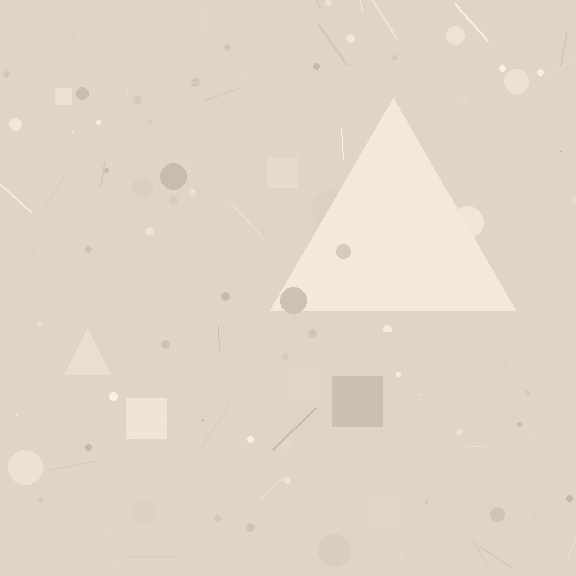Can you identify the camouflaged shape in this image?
The camouflaged shape is a triangle.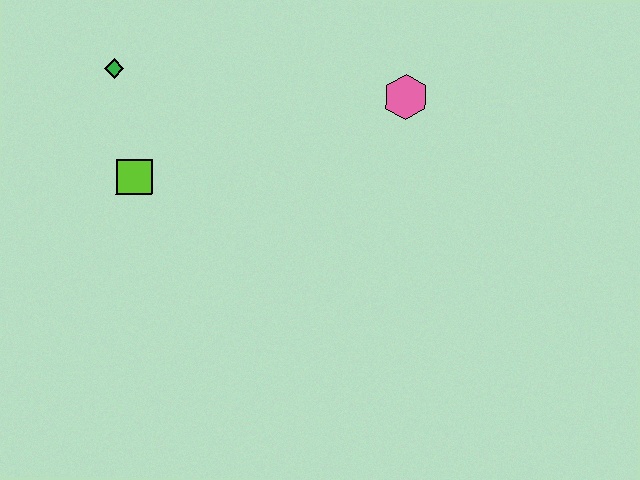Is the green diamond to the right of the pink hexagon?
No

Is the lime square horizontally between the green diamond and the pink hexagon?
Yes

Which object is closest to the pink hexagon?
The lime square is closest to the pink hexagon.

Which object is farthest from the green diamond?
The pink hexagon is farthest from the green diamond.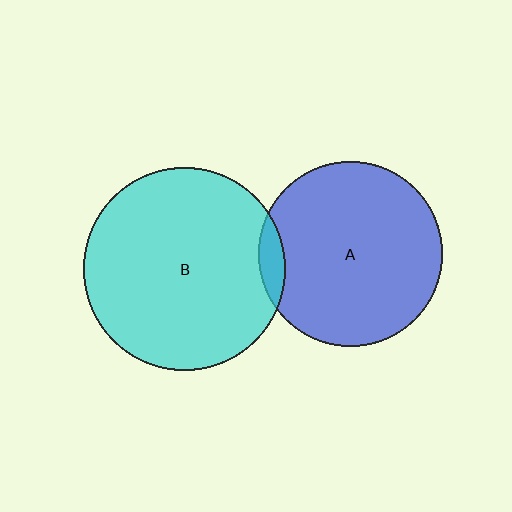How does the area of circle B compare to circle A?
Approximately 1.2 times.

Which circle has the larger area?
Circle B (cyan).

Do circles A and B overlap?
Yes.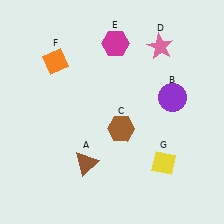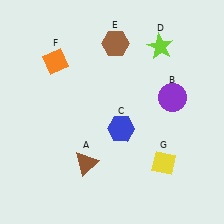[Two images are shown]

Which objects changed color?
C changed from brown to blue. D changed from pink to lime. E changed from magenta to brown.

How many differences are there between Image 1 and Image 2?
There are 3 differences between the two images.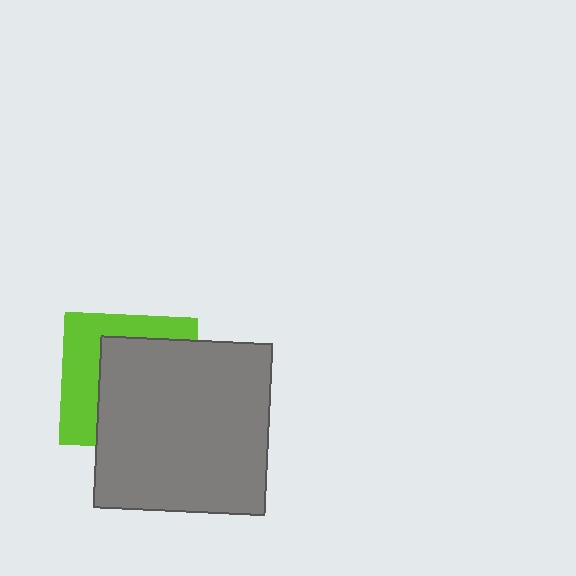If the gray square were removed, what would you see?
You would see the complete lime square.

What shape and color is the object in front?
The object in front is a gray square.